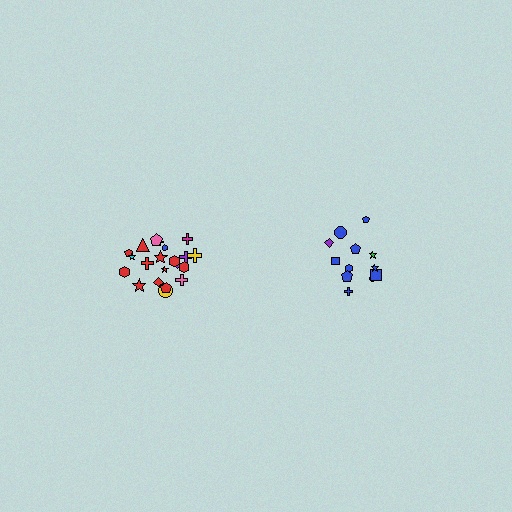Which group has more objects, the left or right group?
The left group.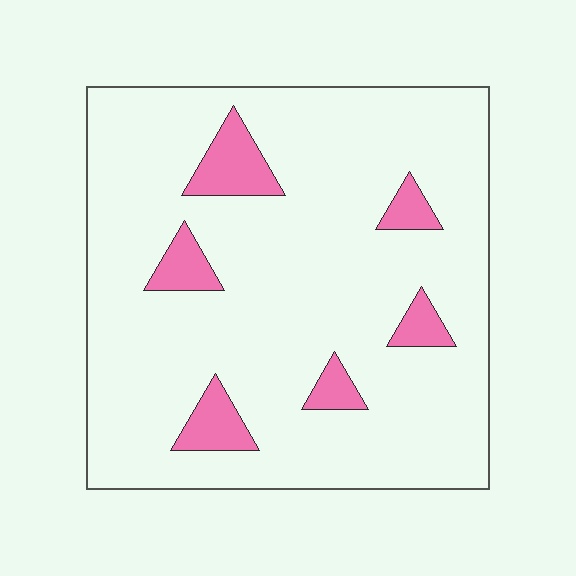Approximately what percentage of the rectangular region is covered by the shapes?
Approximately 10%.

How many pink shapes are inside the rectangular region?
6.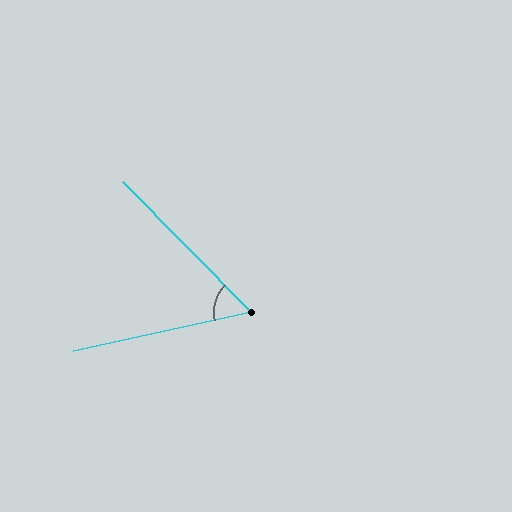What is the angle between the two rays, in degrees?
Approximately 58 degrees.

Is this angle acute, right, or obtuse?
It is acute.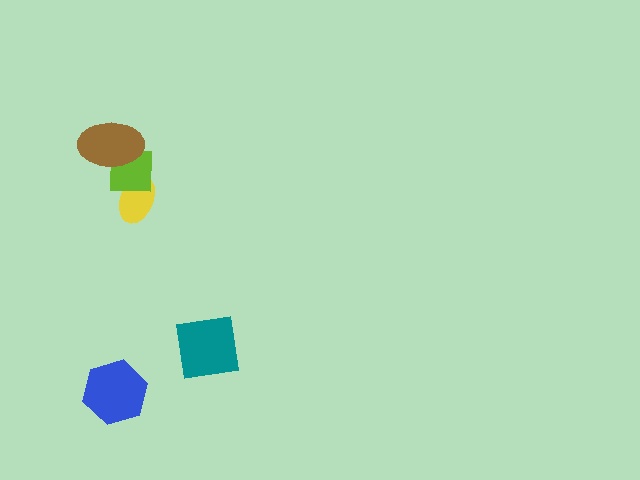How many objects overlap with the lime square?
2 objects overlap with the lime square.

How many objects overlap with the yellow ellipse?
1 object overlaps with the yellow ellipse.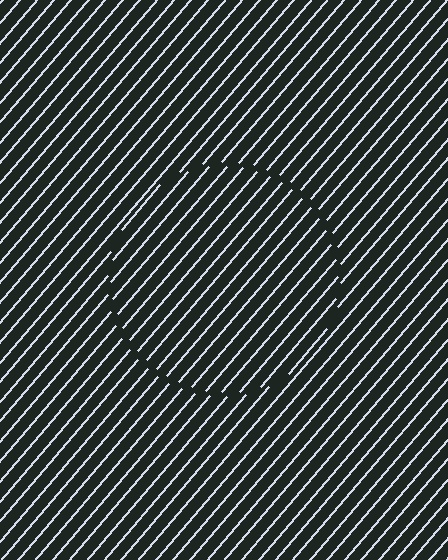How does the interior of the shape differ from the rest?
The interior of the shape contains the same grating, shifted by half a period — the contour is defined by the phase discontinuity where line-ends from the inner and outer gratings abut.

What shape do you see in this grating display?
An illusory circle. The interior of the shape contains the same grating, shifted by half a period — the contour is defined by the phase discontinuity where line-ends from the inner and outer gratings abut.